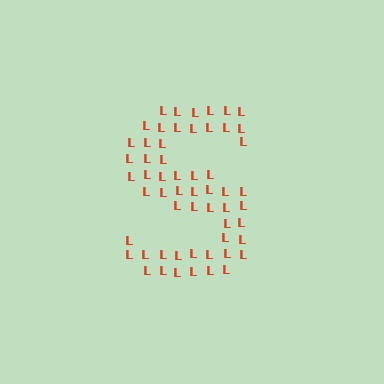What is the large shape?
The large shape is the letter S.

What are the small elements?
The small elements are letter L's.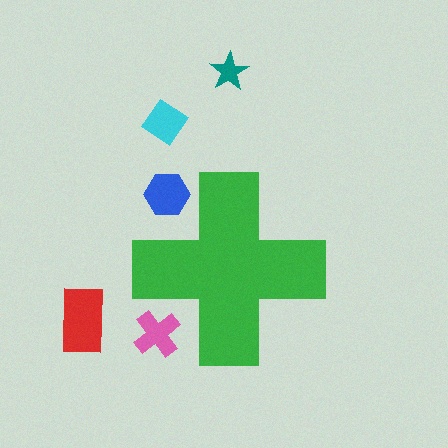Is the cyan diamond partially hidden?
No, the cyan diamond is fully visible.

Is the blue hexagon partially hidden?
Yes, the blue hexagon is partially hidden behind the green cross.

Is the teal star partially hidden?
No, the teal star is fully visible.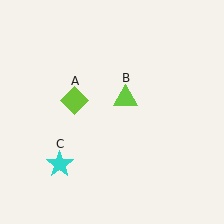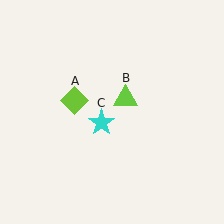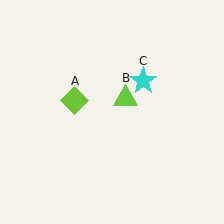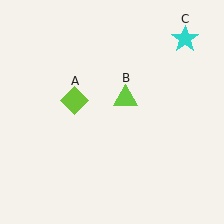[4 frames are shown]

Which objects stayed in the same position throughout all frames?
Lime diamond (object A) and lime triangle (object B) remained stationary.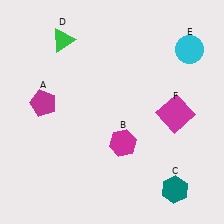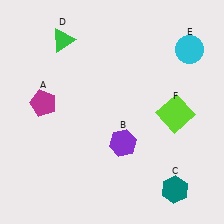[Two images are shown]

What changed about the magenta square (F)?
In Image 1, F is magenta. In Image 2, it changed to lime.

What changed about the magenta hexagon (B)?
In Image 1, B is magenta. In Image 2, it changed to purple.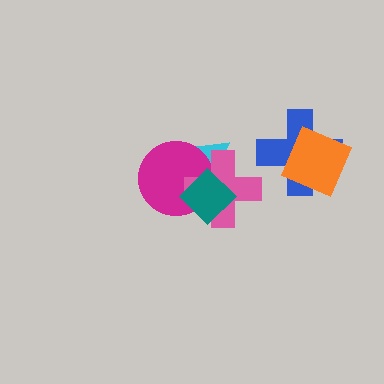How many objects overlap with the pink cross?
3 objects overlap with the pink cross.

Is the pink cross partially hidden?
Yes, it is partially covered by another shape.